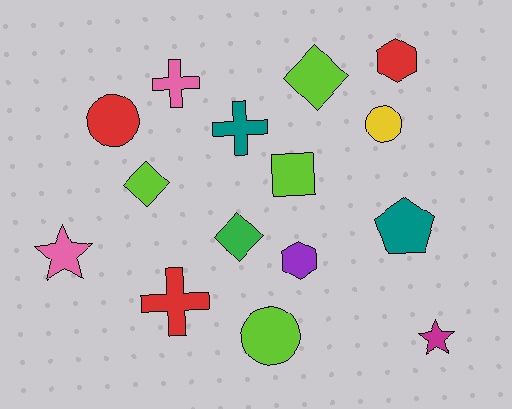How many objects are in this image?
There are 15 objects.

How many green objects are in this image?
There is 1 green object.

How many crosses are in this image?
There are 3 crosses.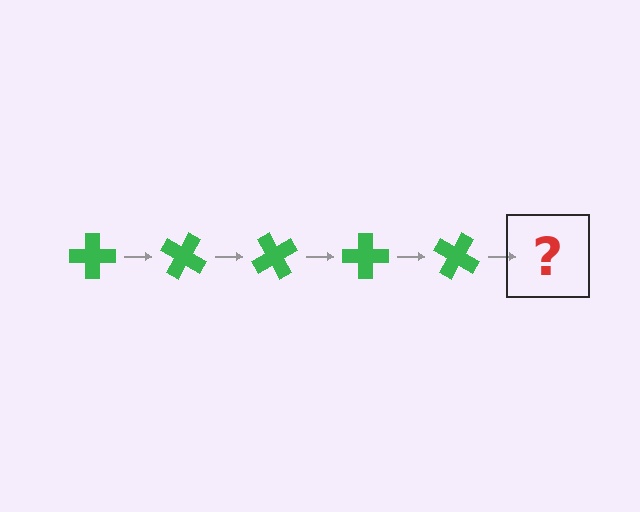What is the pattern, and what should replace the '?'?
The pattern is that the cross rotates 30 degrees each step. The '?' should be a green cross rotated 150 degrees.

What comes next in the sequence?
The next element should be a green cross rotated 150 degrees.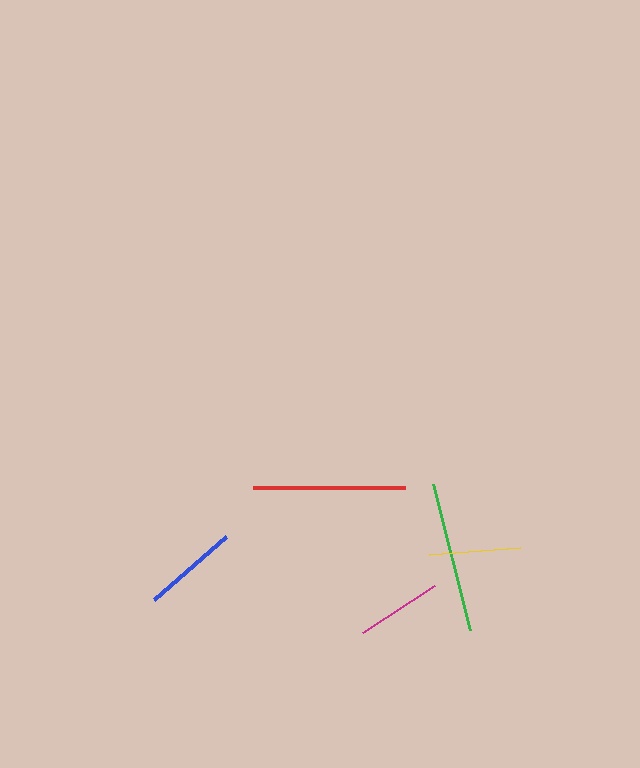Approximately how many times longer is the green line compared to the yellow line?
The green line is approximately 1.6 times the length of the yellow line.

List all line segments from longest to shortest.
From longest to shortest: red, green, blue, yellow, magenta.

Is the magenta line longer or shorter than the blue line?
The blue line is longer than the magenta line.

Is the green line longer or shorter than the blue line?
The green line is longer than the blue line.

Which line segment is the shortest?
The magenta line is the shortest at approximately 86 pixels.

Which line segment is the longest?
The red line is the longest at approximately 153 pixels.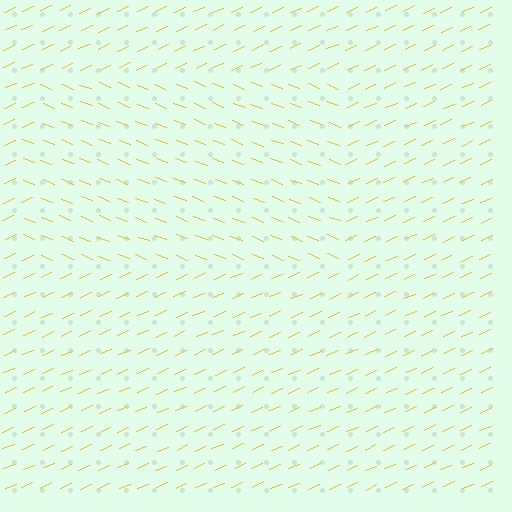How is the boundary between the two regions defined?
The boundary is defined purely by a change in line orientation (approximately 45 degrees difference). All lines are the same color and thickness.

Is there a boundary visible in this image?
Yes, there is a texture boundary formed by a change in line orientation.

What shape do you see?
I see a rectangle.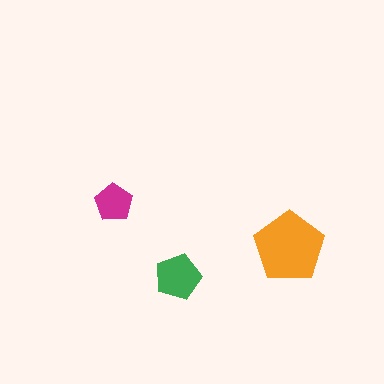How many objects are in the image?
There are 3 objects in the image.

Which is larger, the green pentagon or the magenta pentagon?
The green one.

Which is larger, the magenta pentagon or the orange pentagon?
The orange one.